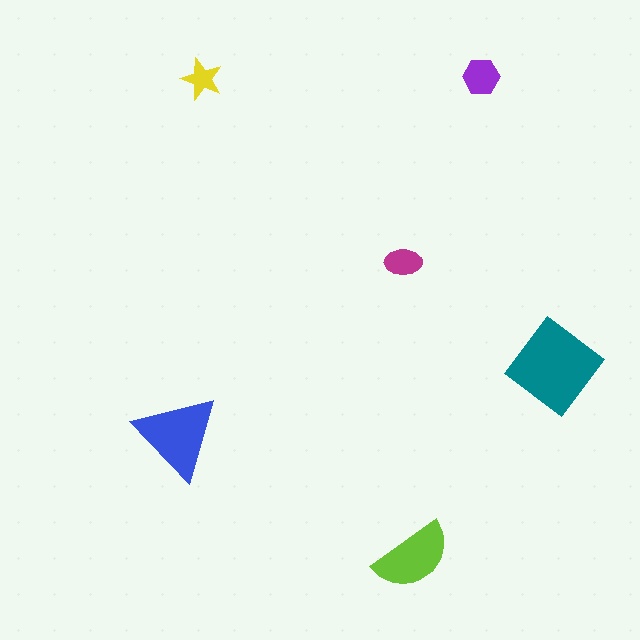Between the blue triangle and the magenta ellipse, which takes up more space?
The blue triangle.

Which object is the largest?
The teal diamond.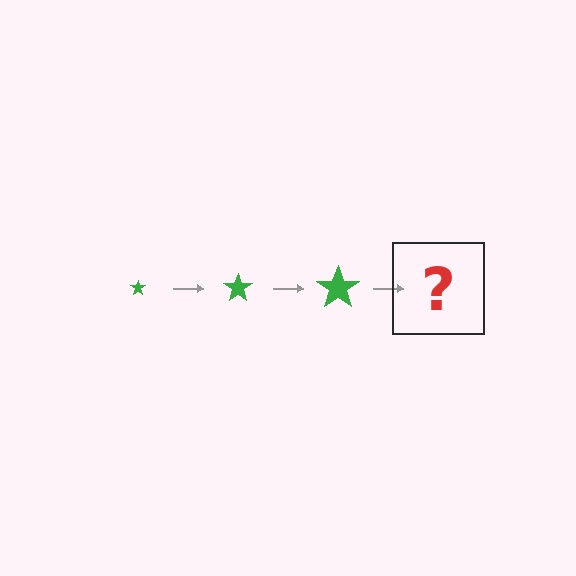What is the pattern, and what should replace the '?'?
The pattern is that the star gets progressively larger each step. The '?' should be a green star, larger than the previous one.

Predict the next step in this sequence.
The next step is a green star, larger than the previous one.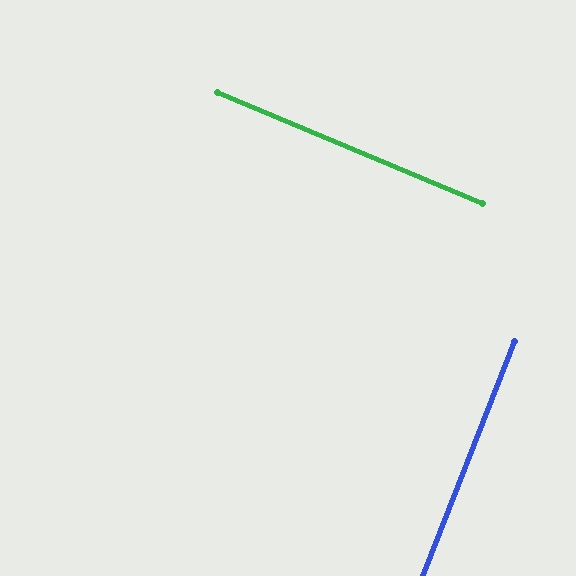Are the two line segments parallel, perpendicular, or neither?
Perpendicular — they meet at approximately 89°.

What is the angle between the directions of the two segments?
Approximately 89 degrees.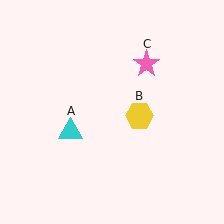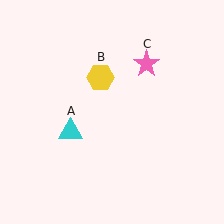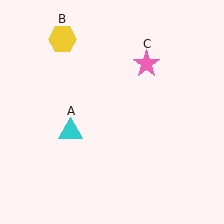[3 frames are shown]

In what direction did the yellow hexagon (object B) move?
The yellow hexagon (object B) moved up and to the left.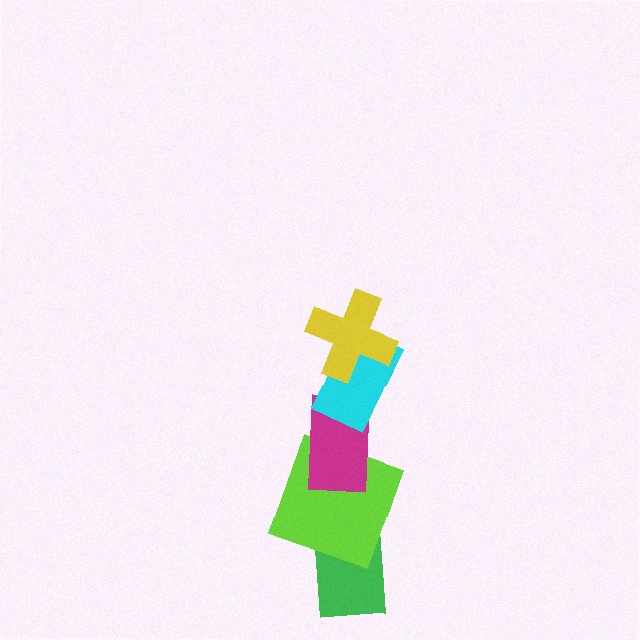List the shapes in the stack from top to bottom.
From top to bottom: the yellow cross, the cyan rectangle, the magenta rectangle, the lime square, the green rectangle.